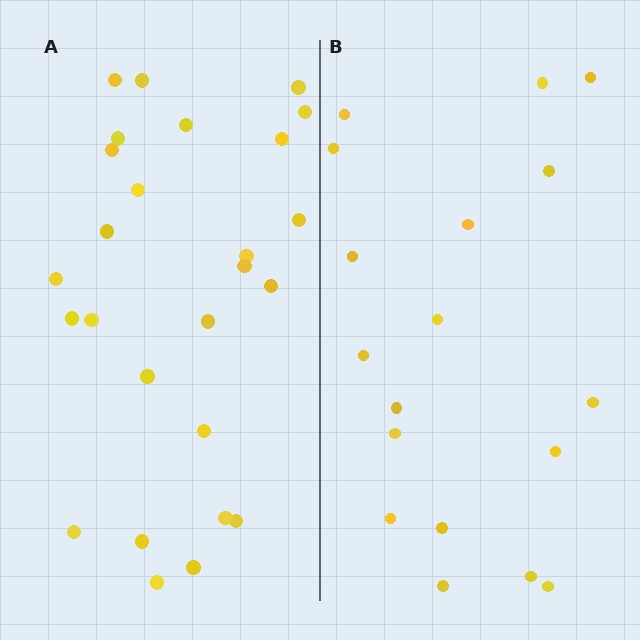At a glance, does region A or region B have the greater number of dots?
Region A (the left region) has more dots.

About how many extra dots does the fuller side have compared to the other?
Region A has roughly 8 or so more dots than region B.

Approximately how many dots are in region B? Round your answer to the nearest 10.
About 20 dots. (The exact count is 18, which rounds to 20.)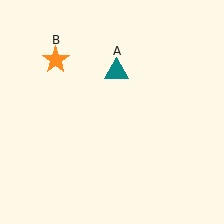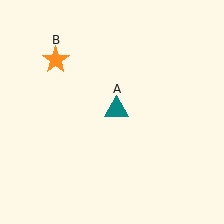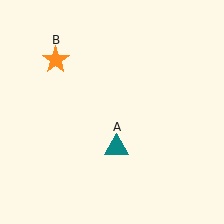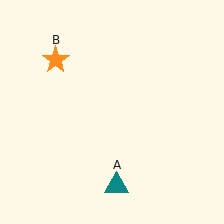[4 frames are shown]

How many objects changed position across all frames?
1 object changed position: teal triangle (object A).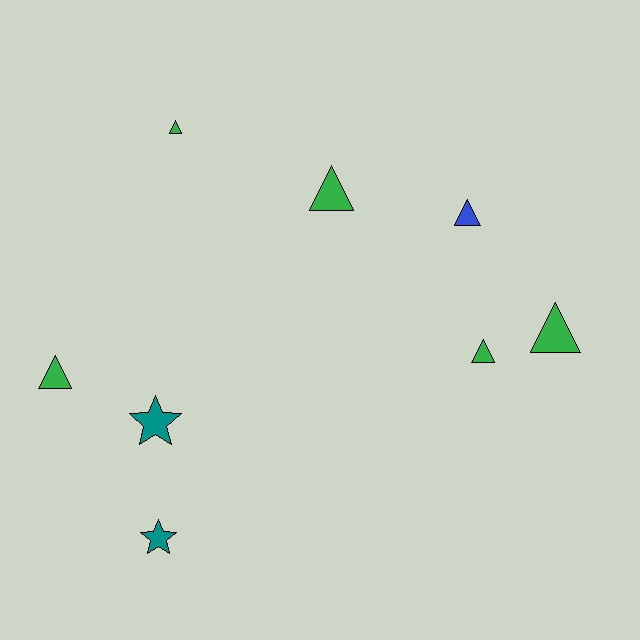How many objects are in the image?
There are 8 objects.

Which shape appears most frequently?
Triangle, with 6 objects.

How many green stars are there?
There are no green stars.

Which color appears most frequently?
Green, with 5 objects.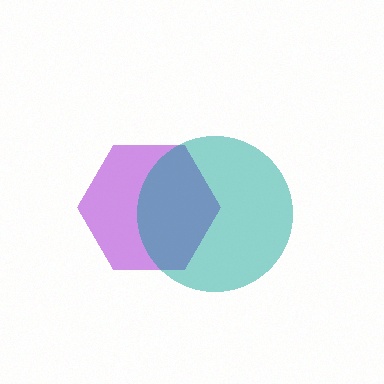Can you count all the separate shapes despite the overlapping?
Yes, there are 2 separate shapes.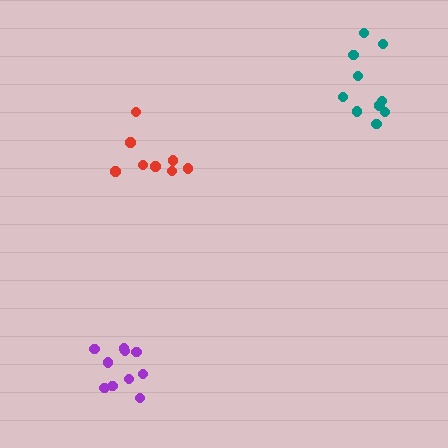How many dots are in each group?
Group 1: 8 dots, Group 2: 10 dots, Group 3: 10 dots (28 total).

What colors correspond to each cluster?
The clusters are colored: red, teal, purple.